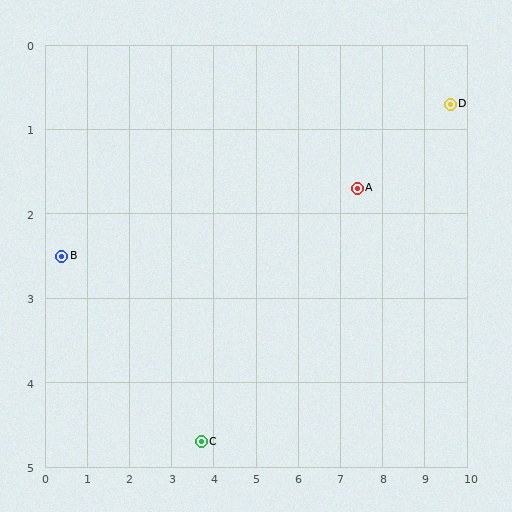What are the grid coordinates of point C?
Point C is at approximately (3.7, 4.7).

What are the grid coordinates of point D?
Point D is at approximately (9.6, 0.7).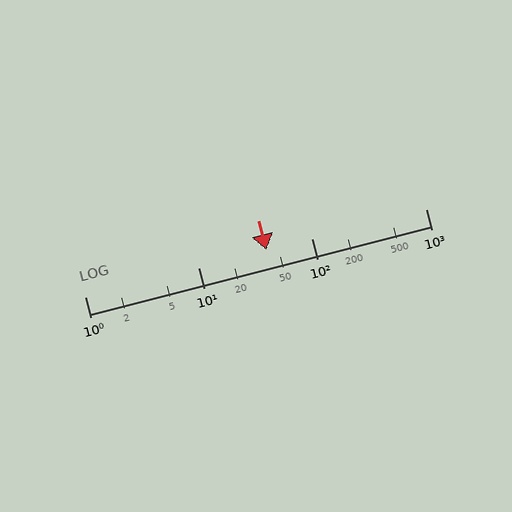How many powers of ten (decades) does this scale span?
The scale spans 3 decades, from 1 to 1000.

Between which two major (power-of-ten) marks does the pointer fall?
The pointer is between 10 and 100.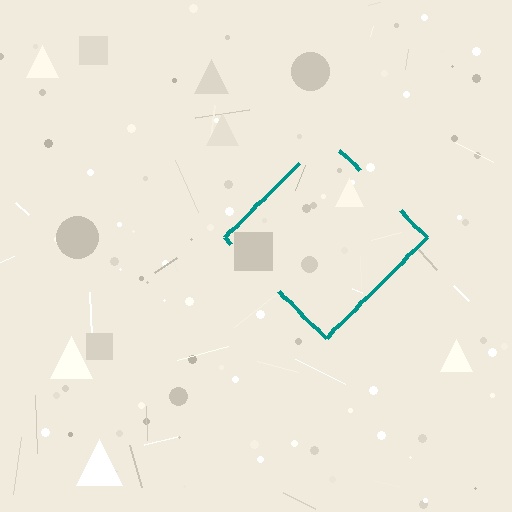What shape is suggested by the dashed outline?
The dashed outline suggests a diamond.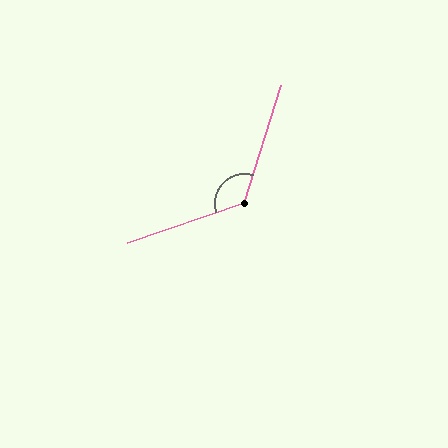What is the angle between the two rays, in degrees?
Approximately 126 degrees.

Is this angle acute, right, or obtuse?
It is obtuse.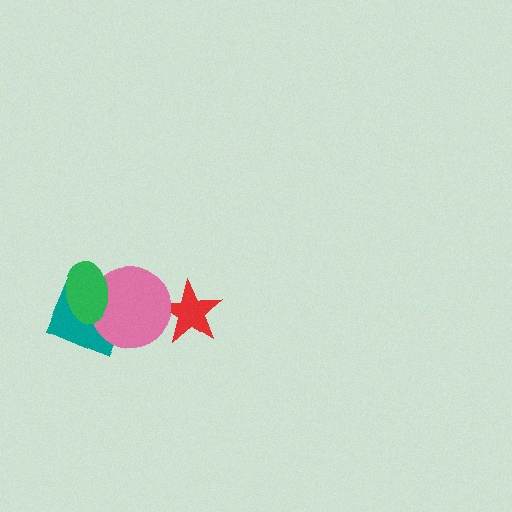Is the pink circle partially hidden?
Yes, it is partially covered by another shape.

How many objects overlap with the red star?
1 object overlaps with the red star.